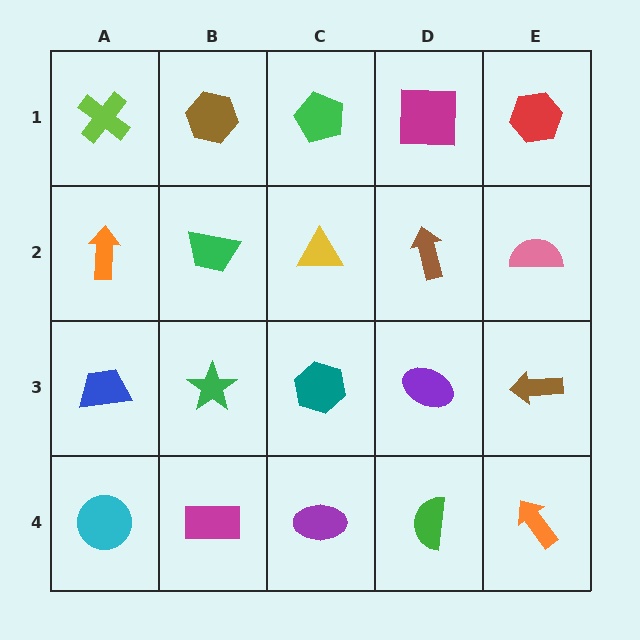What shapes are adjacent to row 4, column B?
A green star (row 3, column B), a cyan circle (row 4, column A), a purple ellipse (row 4, column C).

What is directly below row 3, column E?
An orange arrow.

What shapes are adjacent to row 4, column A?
A blue trapezoid (row 3, column A), a magenta rectangle (row 4, column B).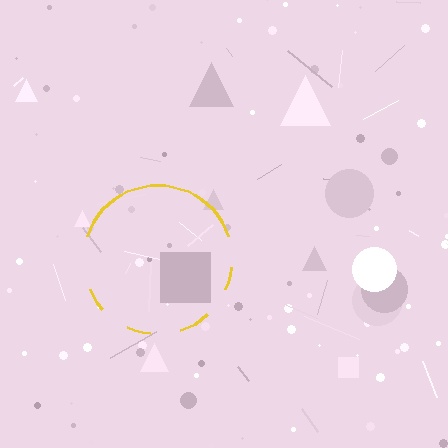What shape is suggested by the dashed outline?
The dashed outline suggests a circle.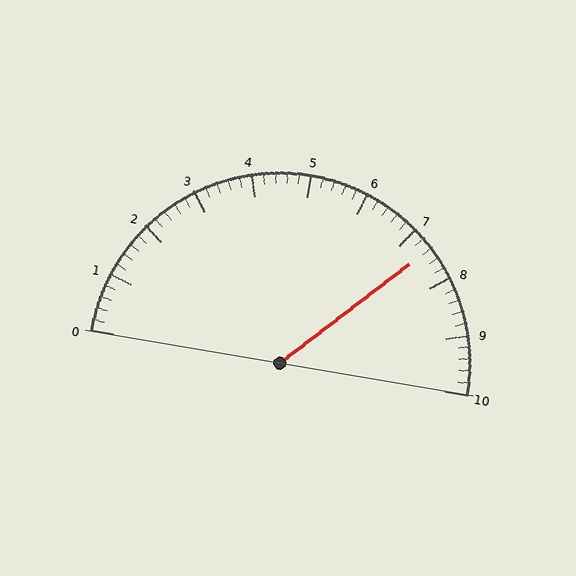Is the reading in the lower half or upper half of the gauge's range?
The reading is in the upper half of the range (0 to 10).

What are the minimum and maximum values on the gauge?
The gauge ranges from 0 to 10.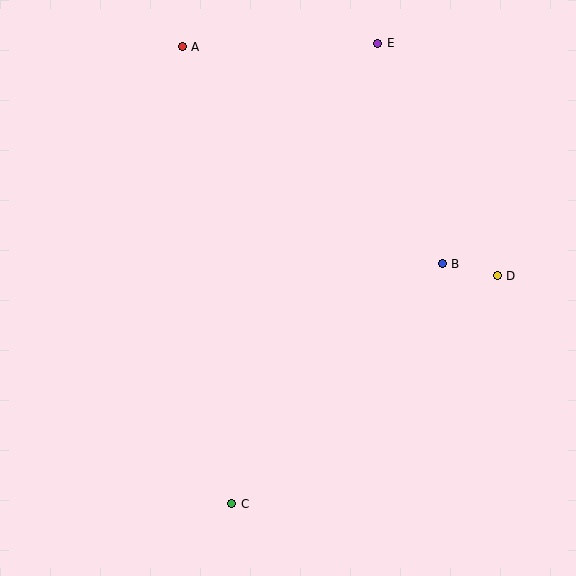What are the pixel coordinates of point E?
Point E is at (378, 43).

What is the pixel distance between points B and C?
The distance between B and C is 319 pixels.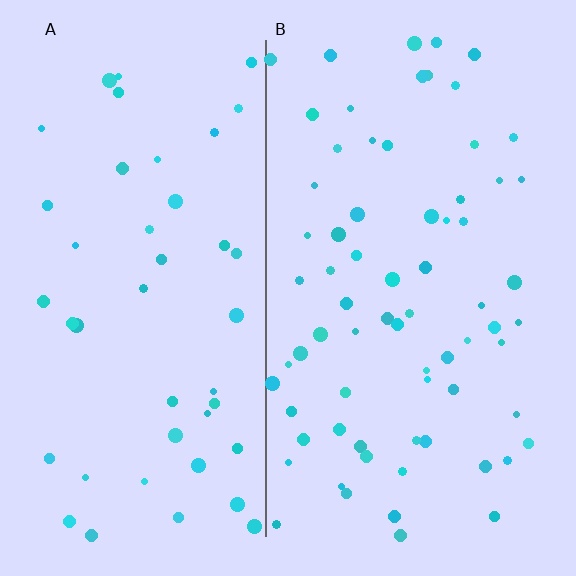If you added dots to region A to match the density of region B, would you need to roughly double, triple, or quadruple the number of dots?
Approximately double.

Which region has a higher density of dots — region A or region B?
B (the right).